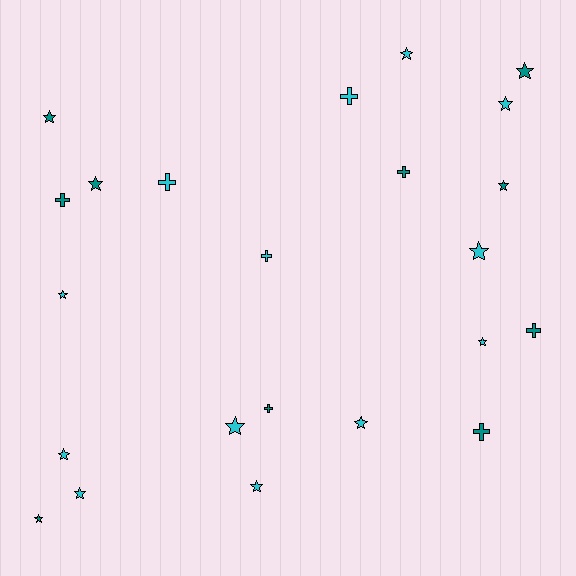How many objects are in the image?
There are 23 objects.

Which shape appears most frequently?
Star, with 15 objects.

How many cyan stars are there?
There are 10 cyan stars.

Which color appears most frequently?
Cyan, with 13 objects.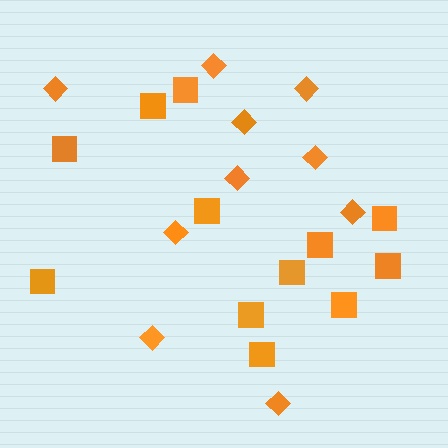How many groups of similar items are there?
There are 2 groups: one group of squares (12) and one group of diamonds (10).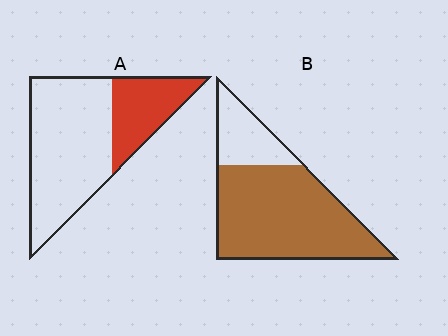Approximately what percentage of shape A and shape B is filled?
A is approximately 30% and B is approximately 75%.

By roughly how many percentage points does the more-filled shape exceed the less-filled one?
By roughly 45 percentage points (B over A).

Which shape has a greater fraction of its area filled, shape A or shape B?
Shape B.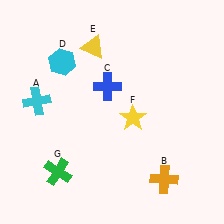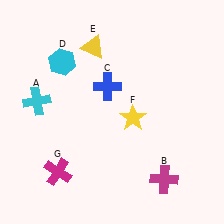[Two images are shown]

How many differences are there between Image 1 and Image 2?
There are 2 differences between the two images.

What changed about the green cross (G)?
In Image 1, G is green. In Image 2, it changed to magenta.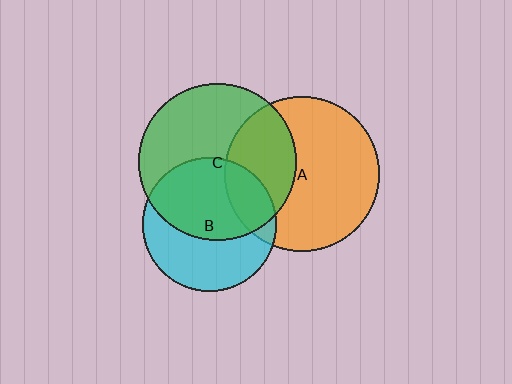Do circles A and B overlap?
Yes.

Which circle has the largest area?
Circle C (green).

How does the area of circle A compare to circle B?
Approximately 1.3 times.